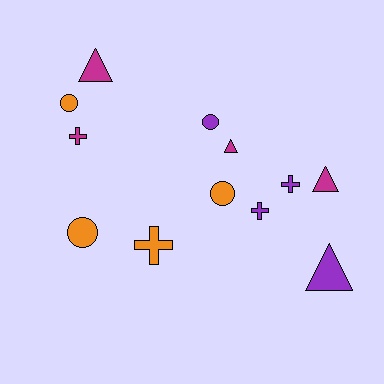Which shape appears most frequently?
Circle, with 4 objects.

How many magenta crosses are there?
There is 1 magenta cross.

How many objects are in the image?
There are 12 objects.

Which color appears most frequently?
Magenta, with 4 objects.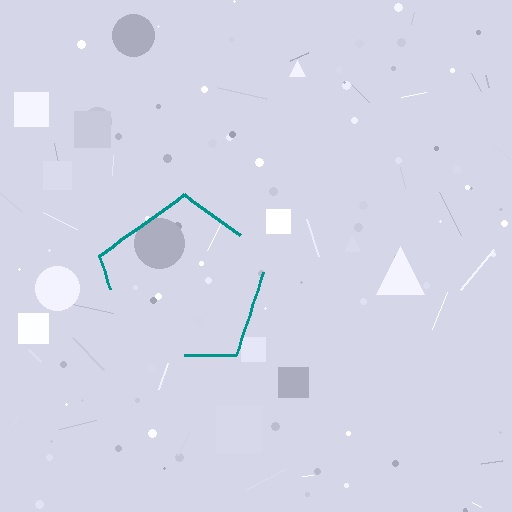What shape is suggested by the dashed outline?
The dashed outline suggests a pentagon.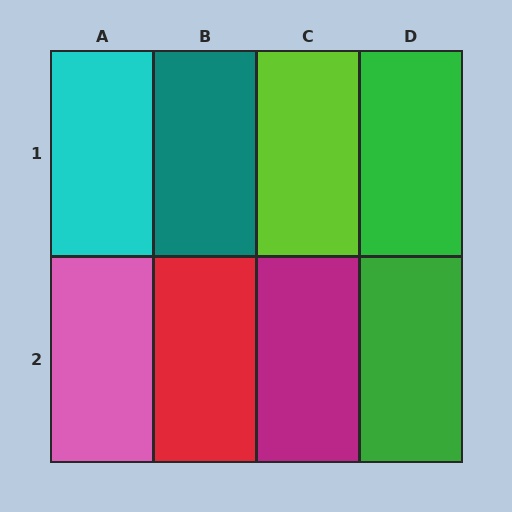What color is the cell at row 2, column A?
Pink.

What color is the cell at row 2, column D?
Green.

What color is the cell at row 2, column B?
Red.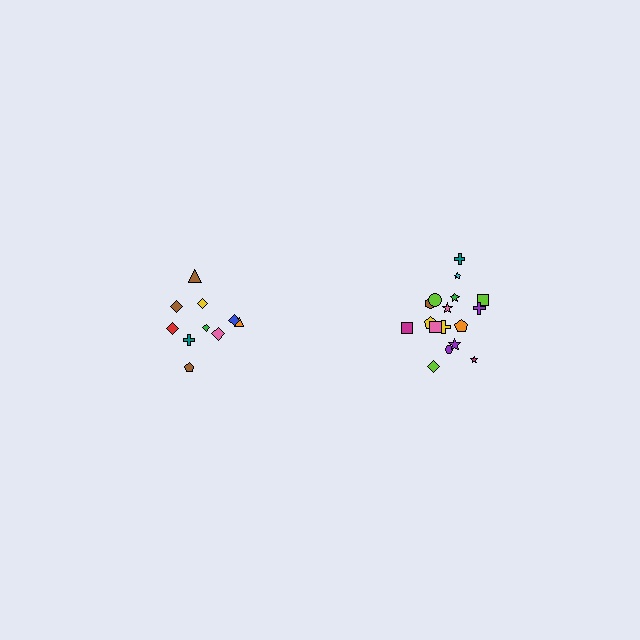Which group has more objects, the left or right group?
The right group.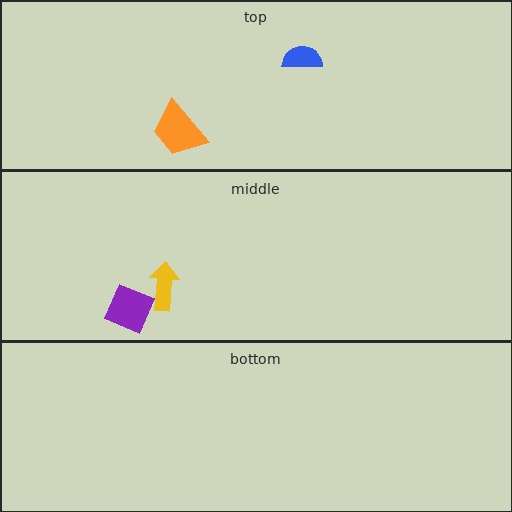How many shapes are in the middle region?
2.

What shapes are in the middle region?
The yellow arrow, the purple diamond.